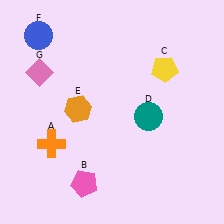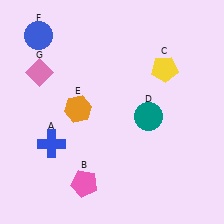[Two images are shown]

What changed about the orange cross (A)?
In Image 1, A is orange. In Image 2, it changed to blue.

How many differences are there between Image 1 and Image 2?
There is 1 difference between the two images.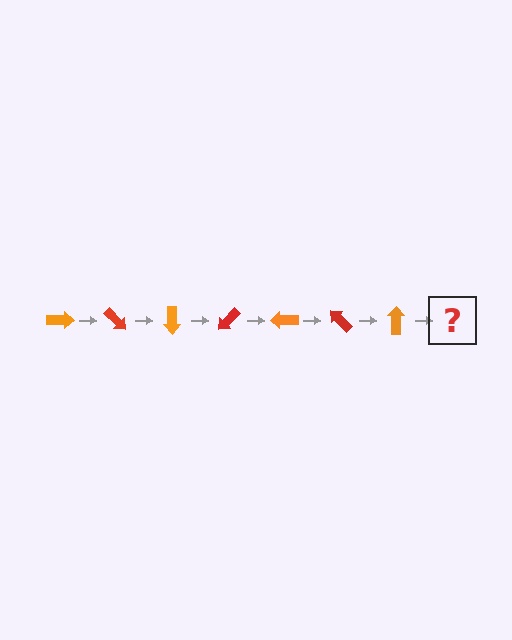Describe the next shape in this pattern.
It should be a red arrow, rotated 315 degrees from the start.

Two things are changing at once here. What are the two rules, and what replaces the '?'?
The two rules are that it rotates 45 degrees each step and the color cycles through orange and red. The '?' should be a red arrow, rotated 315 degrees from the start.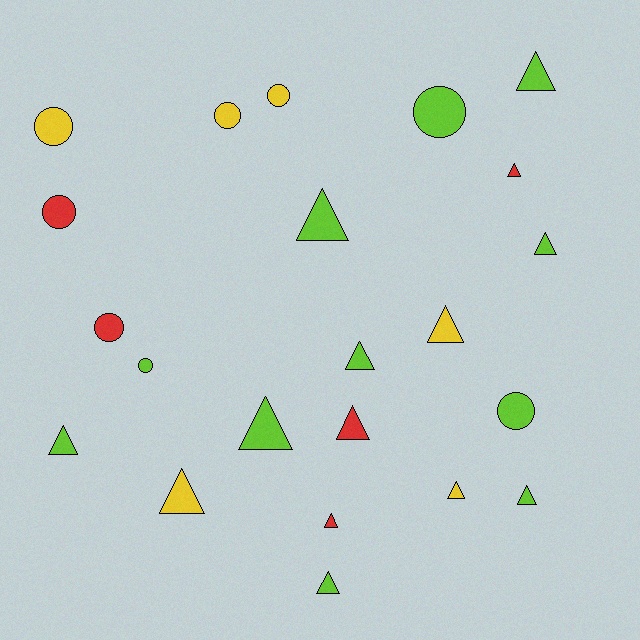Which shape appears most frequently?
Triangle, with 14 objects.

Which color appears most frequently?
Lime, with 11 objects.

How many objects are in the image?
There are 22 objects.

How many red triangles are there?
There are 3 red triangles.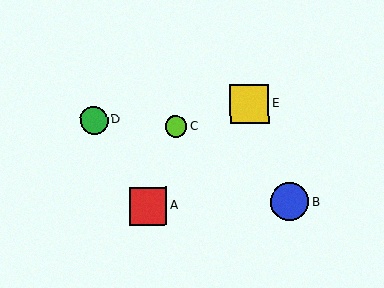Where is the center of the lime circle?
The center of the lime circle is at (176, 127).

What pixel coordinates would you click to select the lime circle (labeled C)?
Click at (176, 127) to select the lime circle C.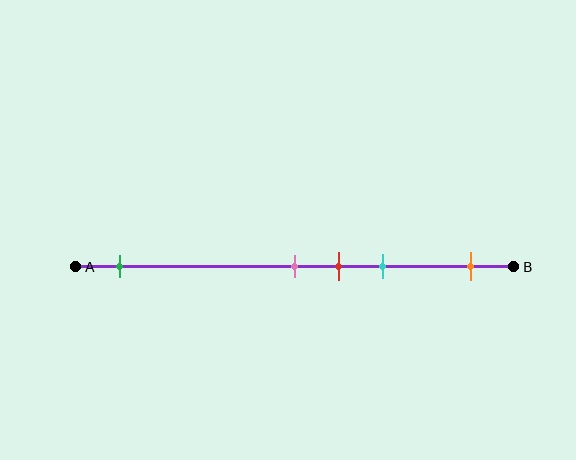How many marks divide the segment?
There are 5 marks dividing the segment.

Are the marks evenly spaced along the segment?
No, the marks are not evenly spaced.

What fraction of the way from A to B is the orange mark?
The orange mark is approximately 90% (0.9) of the way from A to B.